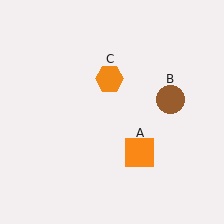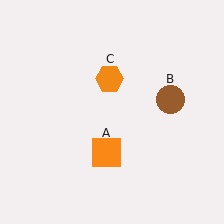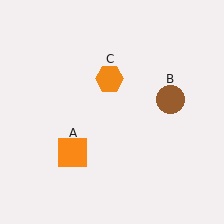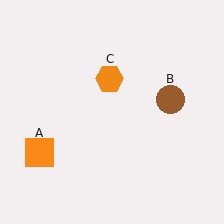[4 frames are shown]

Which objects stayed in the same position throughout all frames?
Brown circle (object B) and orange hexagon (object C) remained stationary.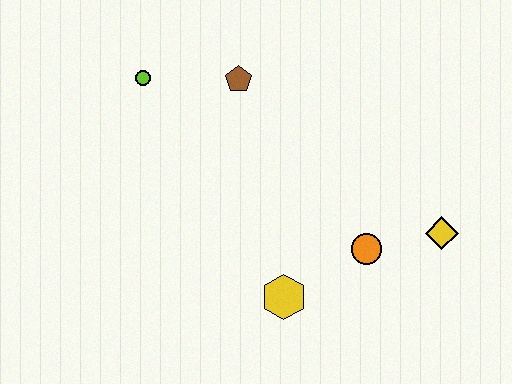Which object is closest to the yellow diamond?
The orange circle is closest to the yellow diamond.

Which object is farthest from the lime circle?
The yellow diamond is farthest from the lime circle.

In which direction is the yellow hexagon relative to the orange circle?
The yellow hexagon is to the left of the orange circle.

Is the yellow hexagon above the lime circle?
No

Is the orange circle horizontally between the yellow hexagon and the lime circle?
No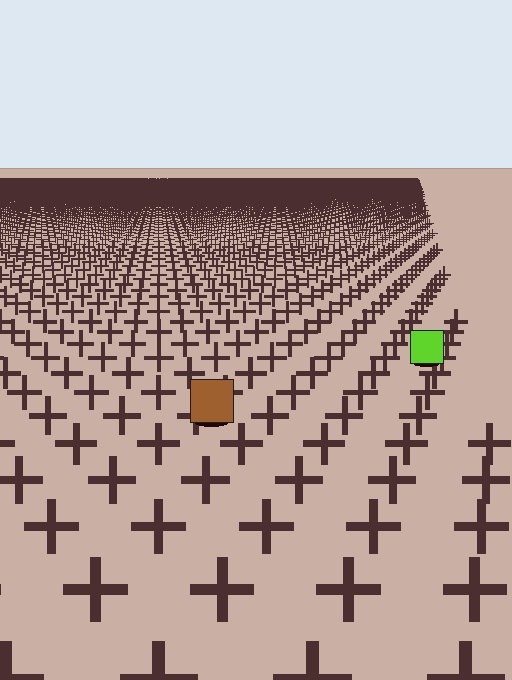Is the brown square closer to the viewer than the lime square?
Yes. The brown square is closer — you can tell from the texture gradient: the ground texture is coarser near it.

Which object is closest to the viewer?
The brown square is closest. The texture marks near it are larger and more spread out.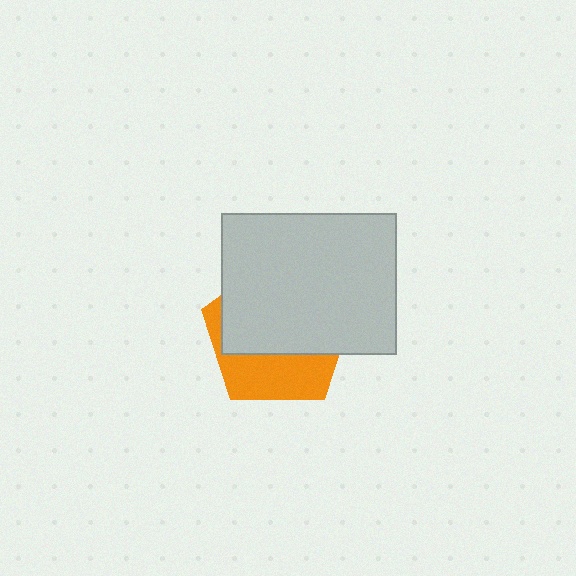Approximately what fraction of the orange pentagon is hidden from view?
Roughly 64% of the orange pentagon is hidden behind the light gray rectangle.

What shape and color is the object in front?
The object in front is a light gray rectangle.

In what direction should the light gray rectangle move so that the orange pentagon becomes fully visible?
The light gray rectangle should move up. That is the shortest direction to clear the overlap and leave the orange pentagon fully visible.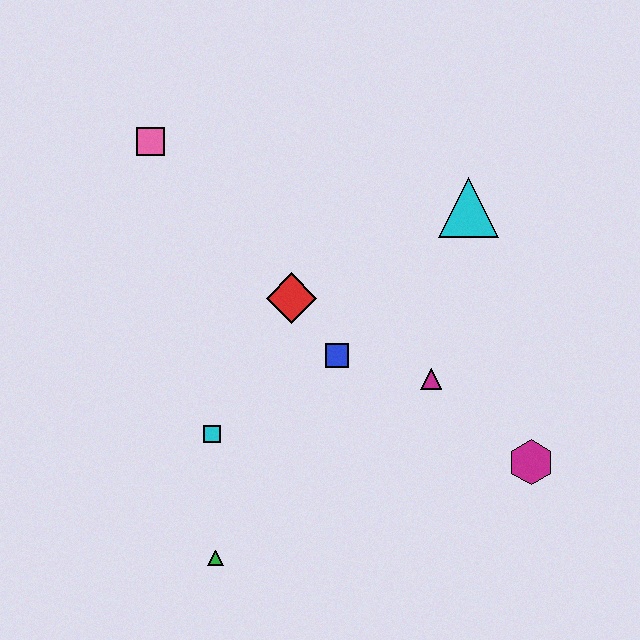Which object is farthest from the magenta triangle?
The pink square is farthest from the magenta triangle.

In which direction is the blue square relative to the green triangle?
The blue square is above the green triangle.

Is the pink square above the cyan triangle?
Yes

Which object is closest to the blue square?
The red diamond is closest to the blue square.